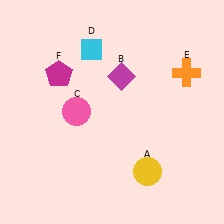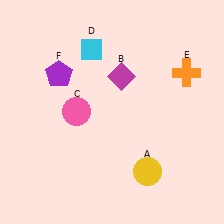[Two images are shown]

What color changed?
The pentagon (F) changed from magenta in Image 1 to purple in Image 2.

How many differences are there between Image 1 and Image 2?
There is 1 difference between the two images.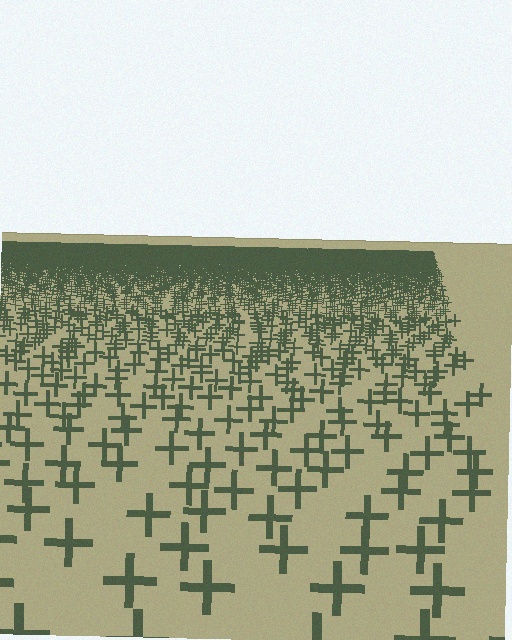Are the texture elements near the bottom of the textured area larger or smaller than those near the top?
Larger. Near the bottom, elements are closer to the viewer and appear at a bigger on-screen size.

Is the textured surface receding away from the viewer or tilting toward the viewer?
The surface is receding away from the viewer. Texture elements get smaller and denser toward the top.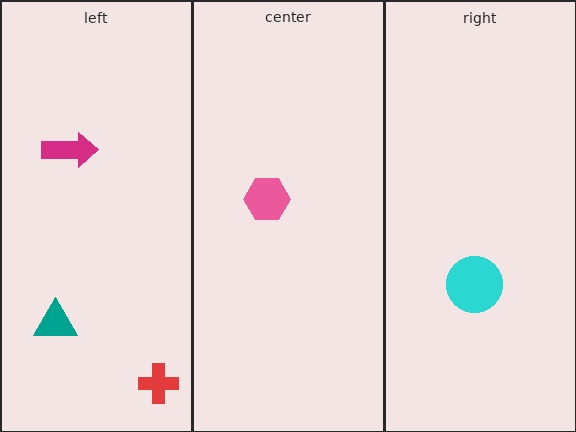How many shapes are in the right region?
1.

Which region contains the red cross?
The left region.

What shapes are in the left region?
The magenta arrow, the red cross, the teal triangle.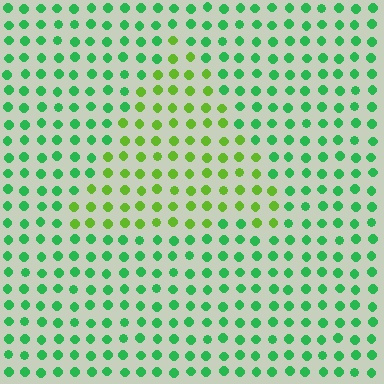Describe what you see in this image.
The image is filled with small green elements in a uniform arrangement. A triangle-shaped region is visible where the elements are tinted to a slightly different hue, forming a subtle color boundary.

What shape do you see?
I see a triangle.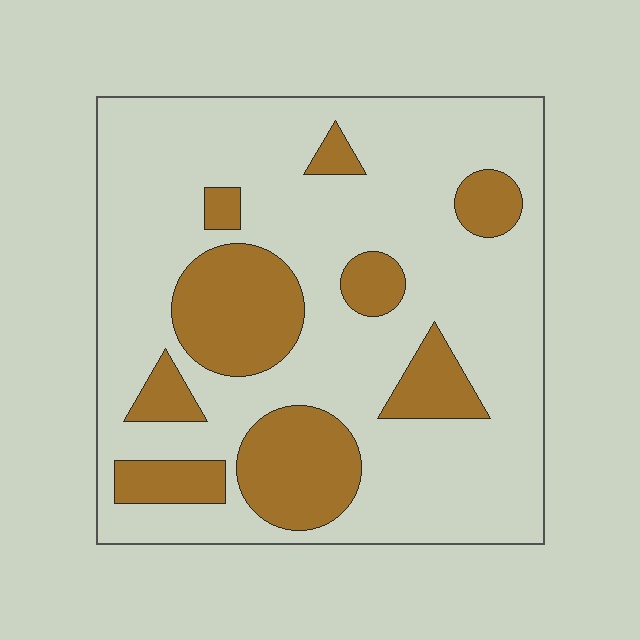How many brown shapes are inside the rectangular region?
9.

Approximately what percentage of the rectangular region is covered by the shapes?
Approximately 25%.